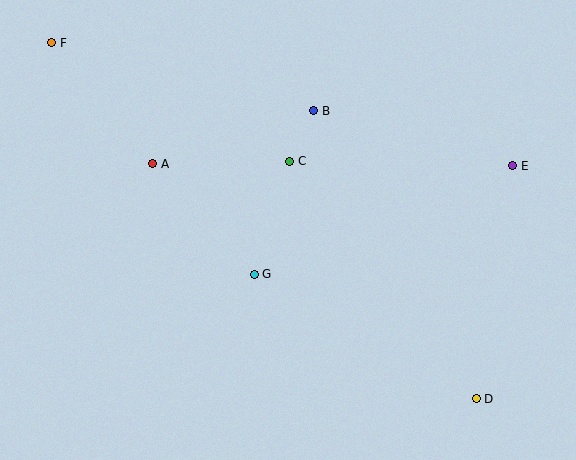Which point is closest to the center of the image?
Point G at (254, 274) is closest to the center.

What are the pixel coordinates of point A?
Point A is at (153, 164).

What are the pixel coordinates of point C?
Point C is at (290, 161).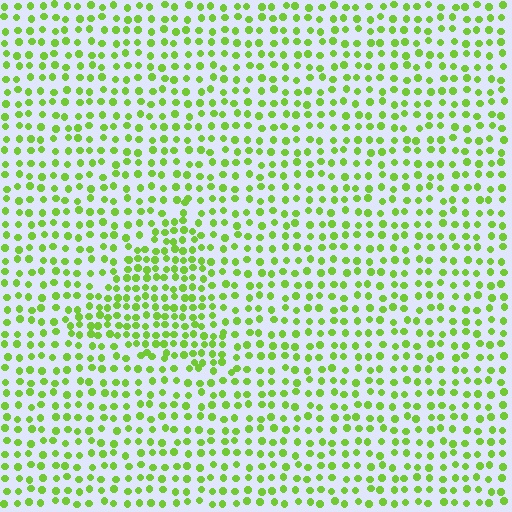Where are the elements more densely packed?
The elements are more densely packed inside the triangle boundary.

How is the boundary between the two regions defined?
The boundary is defined by a change in element density (approximately 1.6x ratio). All elements are the same color, size, and shape.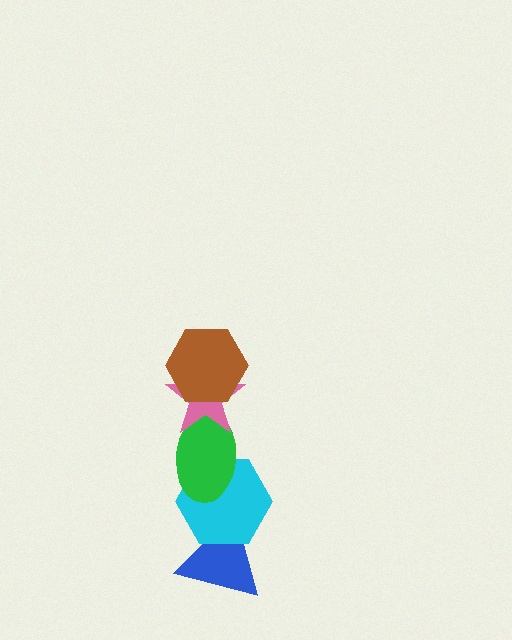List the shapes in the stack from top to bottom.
From top to bottom: the brown hexagon, the pink star, the green ellipse, the cyan hexagon, the blue triangle.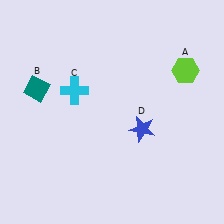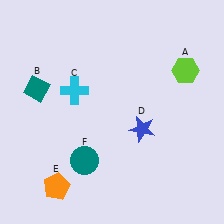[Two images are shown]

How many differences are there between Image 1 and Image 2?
There are 2 differences between the two images.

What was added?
An orange pentagon (E), a teal circle (F) were added in Image 2.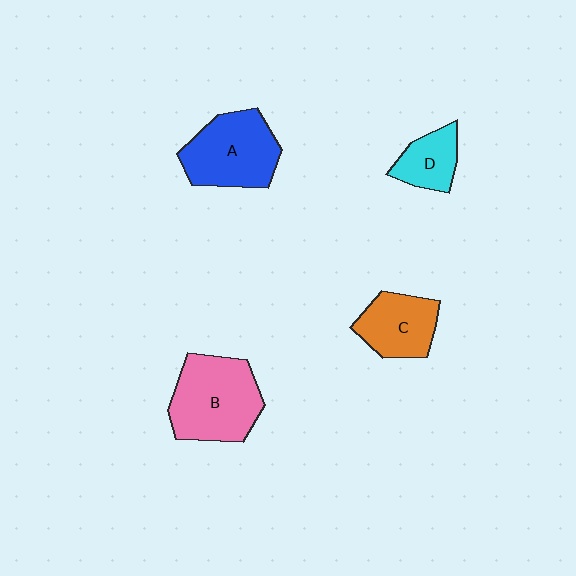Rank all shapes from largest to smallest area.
From largest to smallest: B (pink), A (blue), C (orange), D (cyan).